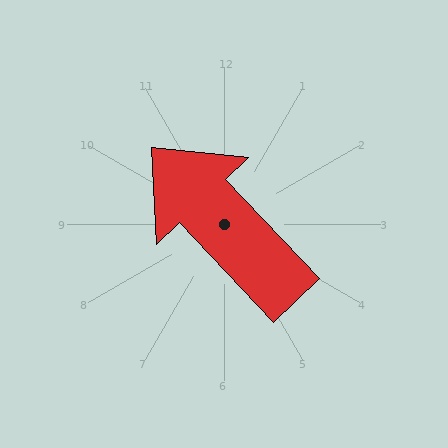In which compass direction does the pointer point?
Northwest.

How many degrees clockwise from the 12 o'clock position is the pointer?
Approximately 317 degrees.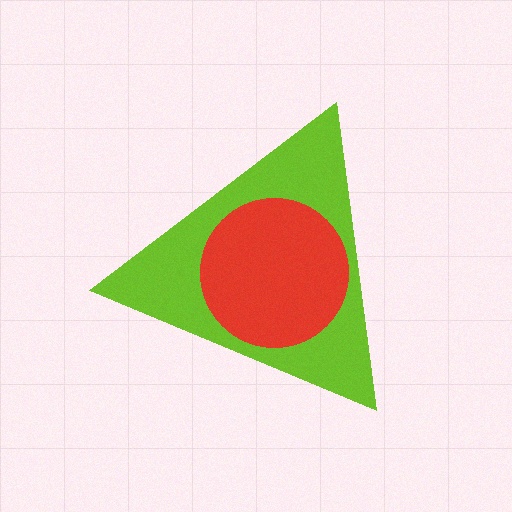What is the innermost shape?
The red circle.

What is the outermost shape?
The lime triangle.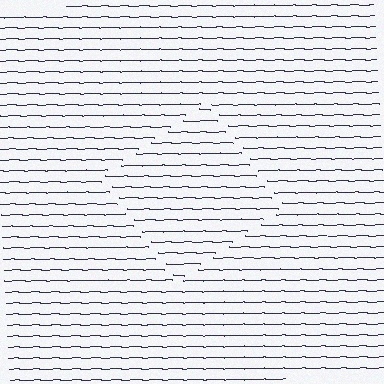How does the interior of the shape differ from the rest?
The interior of the shape contains the same grating, shifted by half a period — the contour is defined by the phase discontinuity where line-ends from the inner and outer gratings abut.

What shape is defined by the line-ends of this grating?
An illusory square. The interior of the shape contains the same grating, shifted by half a period — the contour is defined by the phase discontinuity where line-ends from the inner and outer gratings abut.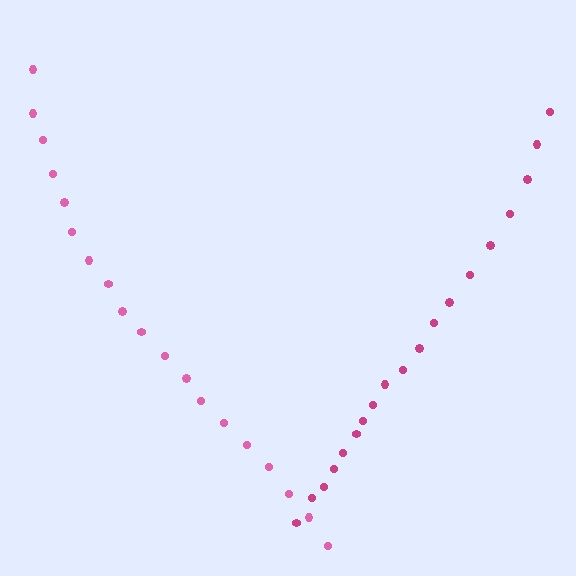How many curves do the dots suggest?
There are 2 distinct paths.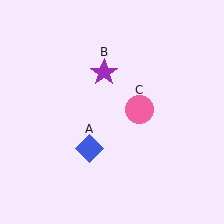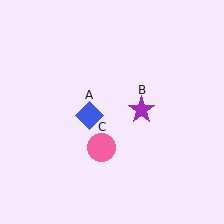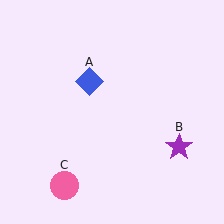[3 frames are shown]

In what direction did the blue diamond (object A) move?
The blue diamond (object A) moved up.